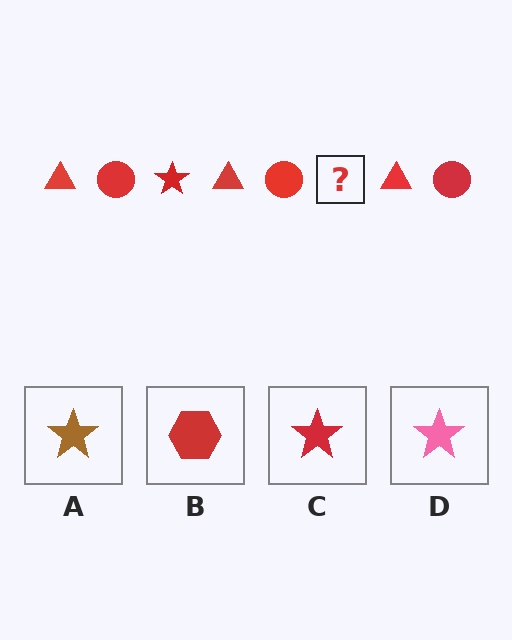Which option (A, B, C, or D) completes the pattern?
C.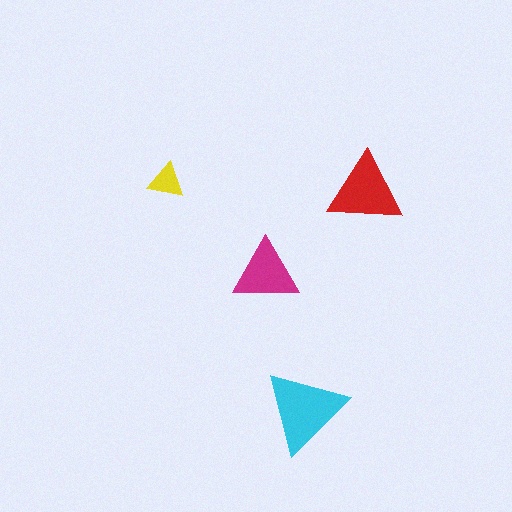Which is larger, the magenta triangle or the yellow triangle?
The magenta one.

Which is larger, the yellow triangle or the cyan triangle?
The cyan one.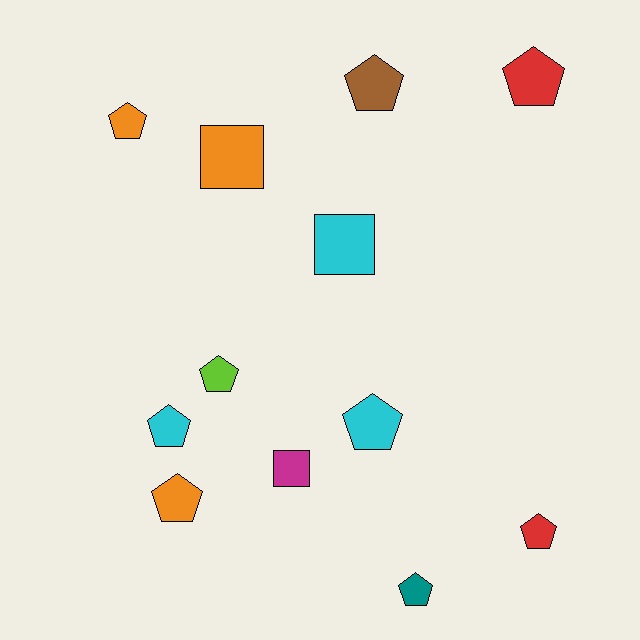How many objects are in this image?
There are 12 objects.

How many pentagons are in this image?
There are 9 pentagons.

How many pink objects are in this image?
There are no pink objects.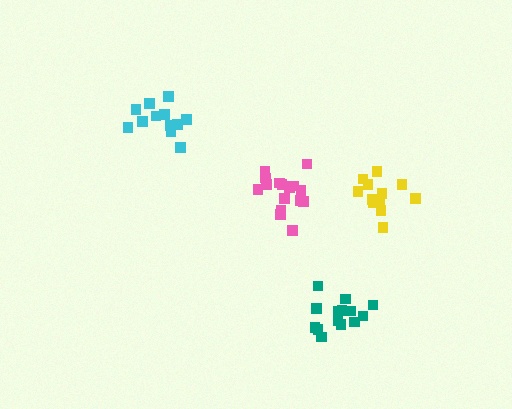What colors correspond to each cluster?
The clusters are colored: yellow, cyan, pink, teal.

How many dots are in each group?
Group 1: 12 dots, Group 2: 12 dots, Group 3: 17 dots, Group 4: 14 dots (55 total).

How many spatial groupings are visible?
There are 4 spatial groupings.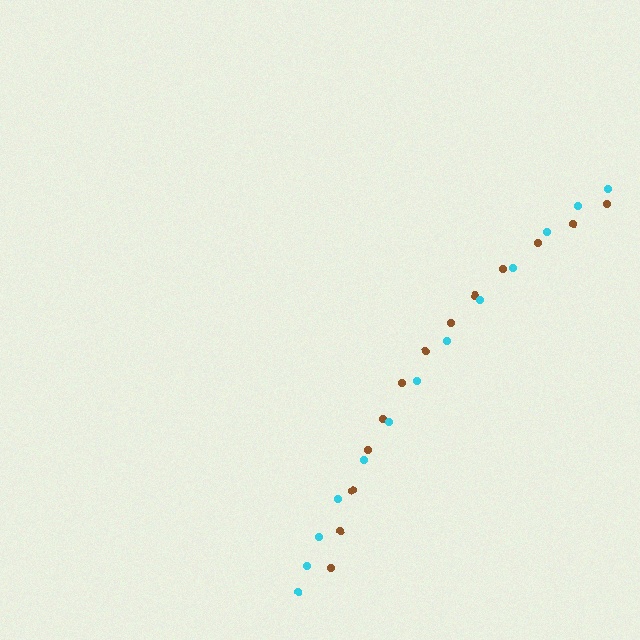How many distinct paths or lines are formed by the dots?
There are 2 distinct paths.